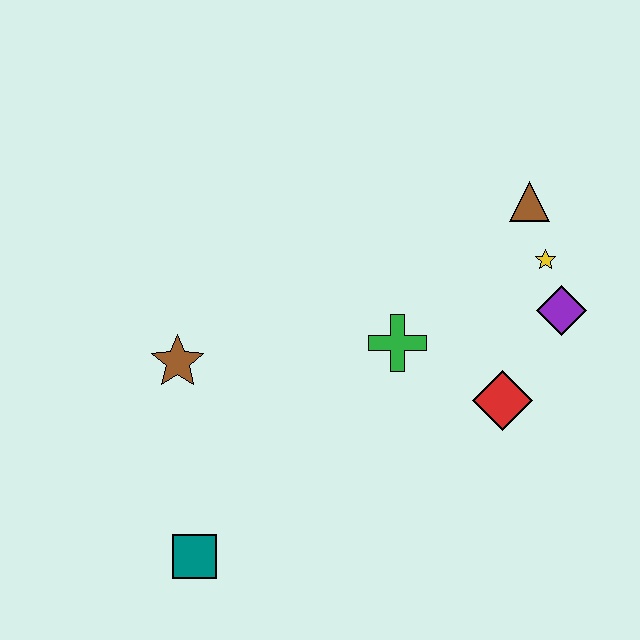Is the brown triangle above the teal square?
Yes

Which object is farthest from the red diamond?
The teal square is farthest from the red diamond.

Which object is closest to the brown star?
The teal square is closest to the brown star.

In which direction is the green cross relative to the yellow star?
The green cross is to the left of the yellow star.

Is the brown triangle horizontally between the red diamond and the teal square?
No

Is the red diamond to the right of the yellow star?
No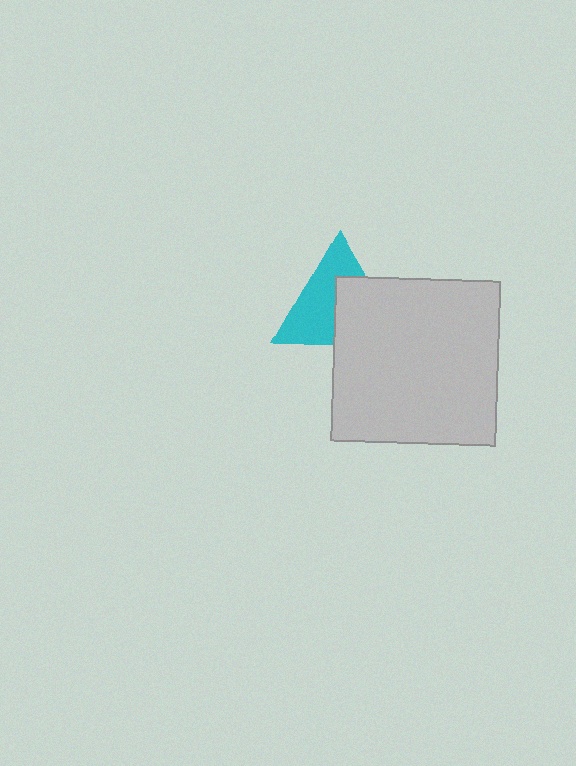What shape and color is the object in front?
The object in front is a light gray square.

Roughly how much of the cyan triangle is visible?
About half of it is visible (roughly 54%).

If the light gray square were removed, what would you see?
You would see the complete cyan triangle.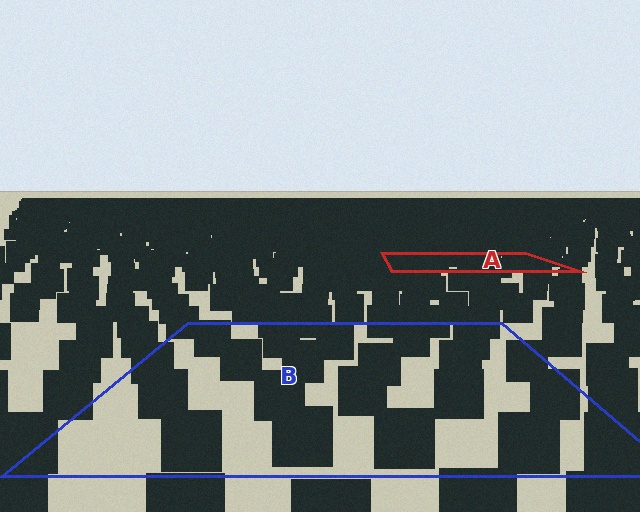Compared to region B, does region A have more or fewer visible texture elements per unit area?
Region A has more texture elements per unit area — they are packed more densely because it is farther away.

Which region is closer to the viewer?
Region B is closer. The texture elements there are larger and more spread out.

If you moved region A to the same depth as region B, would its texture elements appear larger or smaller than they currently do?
They would appear larger. At a closer depth, the same texture elements are projected at a bigger on-screen size.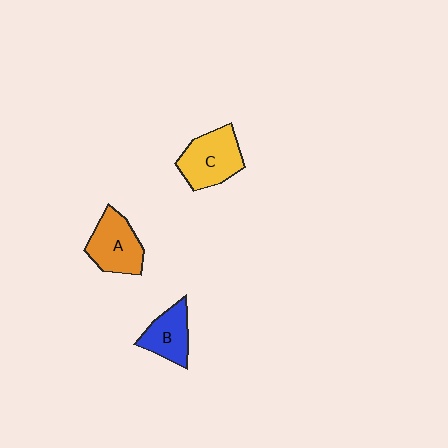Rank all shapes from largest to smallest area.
From largest to smallest: C (yellow), A (orange), B (blue).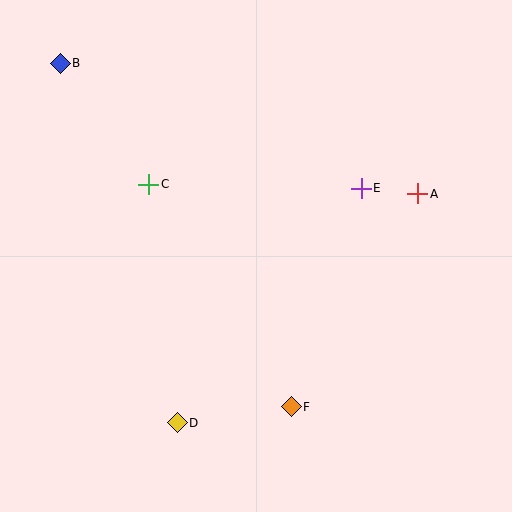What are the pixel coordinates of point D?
Point D is at (177, 423).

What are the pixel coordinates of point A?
Point A is at (418, 194).